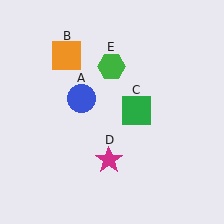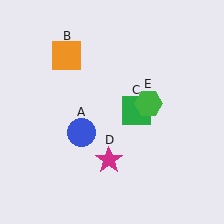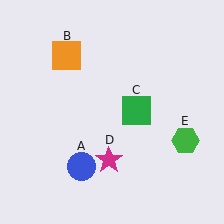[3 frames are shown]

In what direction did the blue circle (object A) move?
The blue circle (object A) moved down.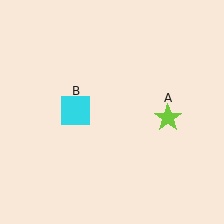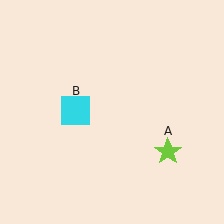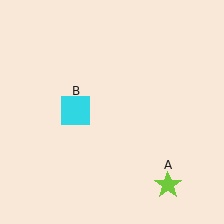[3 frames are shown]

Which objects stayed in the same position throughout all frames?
Cyan square (object B) remained stationary.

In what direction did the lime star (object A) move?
The lime star (object A) moved down.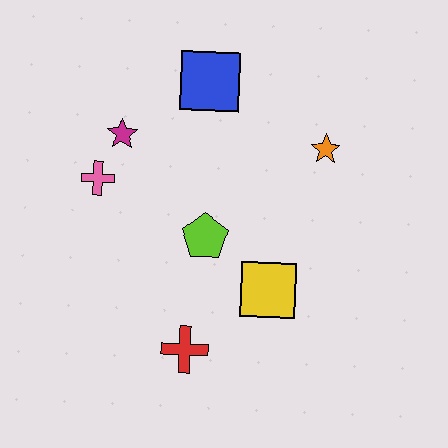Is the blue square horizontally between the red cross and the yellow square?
Yes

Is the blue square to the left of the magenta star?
No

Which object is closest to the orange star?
The blue square is closest to the orange star.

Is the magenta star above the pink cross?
Yes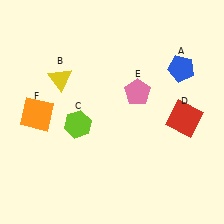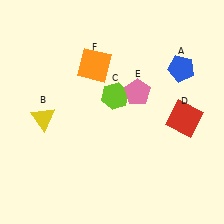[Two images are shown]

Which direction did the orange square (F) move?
The orange square (F) moved right.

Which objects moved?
The objects that moved are: the yellow triangle (B), the lime hexagon (C), the orange square (F).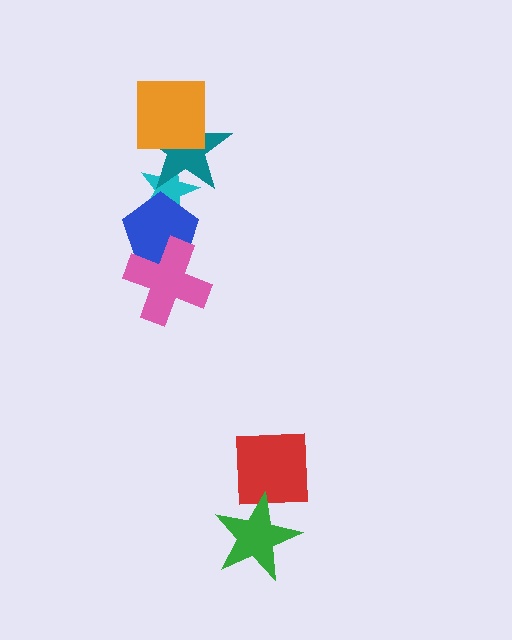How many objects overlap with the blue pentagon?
2 objects overlap with the blue pentagon.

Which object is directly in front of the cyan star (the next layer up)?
The teal star is directly in front of the cyan star.